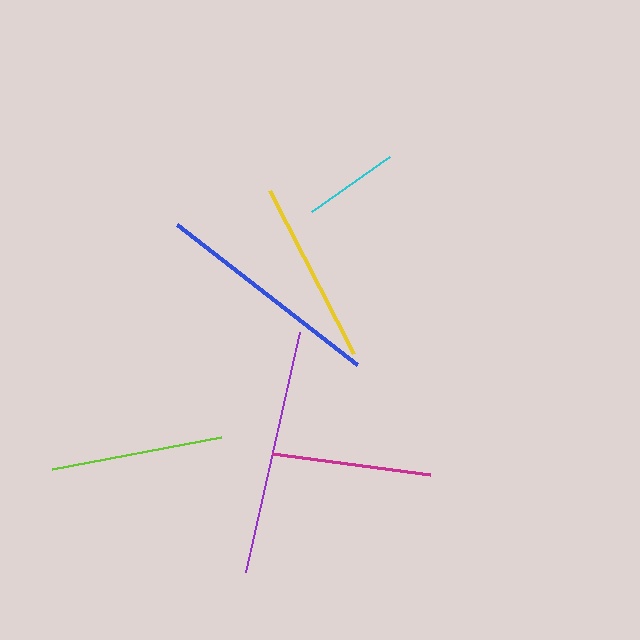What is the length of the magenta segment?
The magenta segment is approximately 159 pixels long.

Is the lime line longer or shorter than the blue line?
The blue line is longer than the lime line.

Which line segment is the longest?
The purple line is the longest at approximately 247 pixels.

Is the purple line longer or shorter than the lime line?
The purple line is longer than the lime line.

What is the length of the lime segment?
The lime segment is approximately 173 pixels long.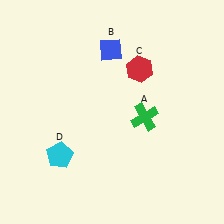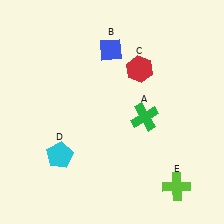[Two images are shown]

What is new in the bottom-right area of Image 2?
A lime cross (E) was added in the bottom-right area of Image 2.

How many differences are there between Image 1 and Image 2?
There is 1 difference between the two images.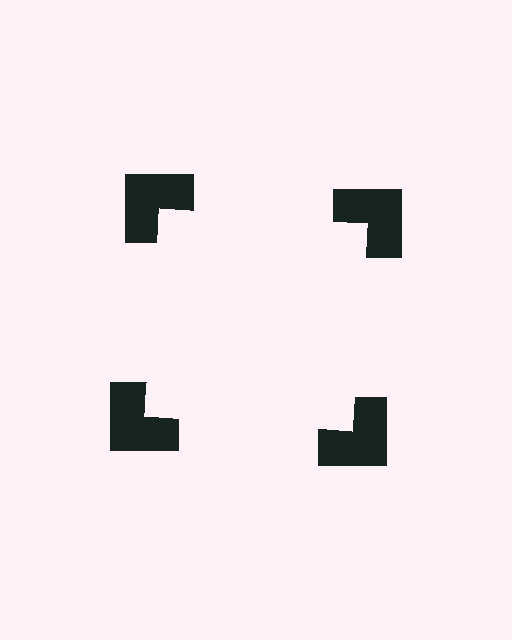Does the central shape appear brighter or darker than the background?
It typically appears slightly brighter than the background, even though no actual brightness change is drawn.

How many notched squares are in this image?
There are 4 — one at each vertex of the illusory square.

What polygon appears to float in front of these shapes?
An illusory square — its edges are inferred from the aligned wedge cuts in the notched squares, not physically drawn.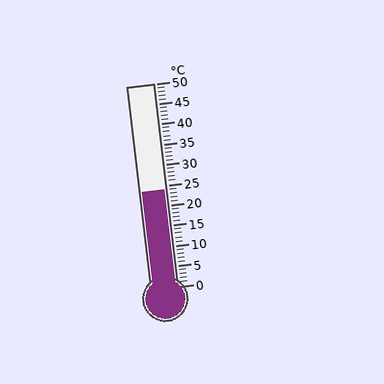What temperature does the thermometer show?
The thermometer shows approximately 24°C.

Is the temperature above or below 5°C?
The temperature is above 5°C.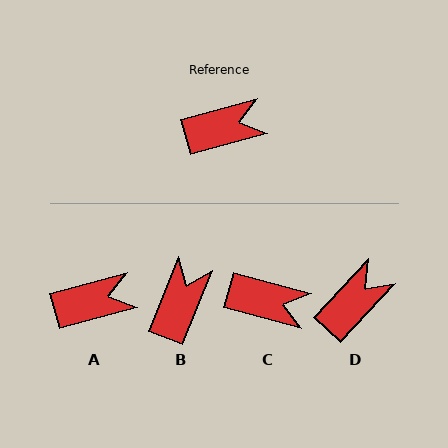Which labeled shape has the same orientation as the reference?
A.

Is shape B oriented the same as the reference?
No, it is off by about 53 degrees.